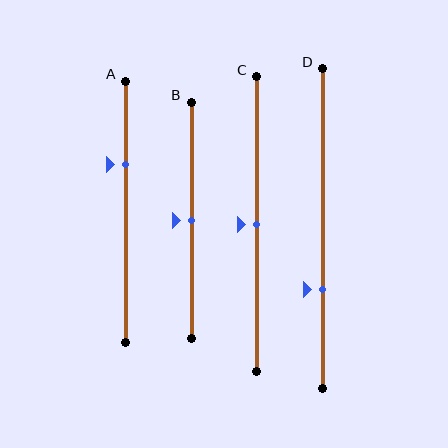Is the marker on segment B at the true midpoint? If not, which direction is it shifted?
Yes, the marker on segment B is at the true midpoint.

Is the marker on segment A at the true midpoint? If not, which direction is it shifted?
No, the marker on segment A is shifted upward by about 18% of the segment length.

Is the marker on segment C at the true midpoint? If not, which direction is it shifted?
Yes, the marker on segment C is at the true midpoint.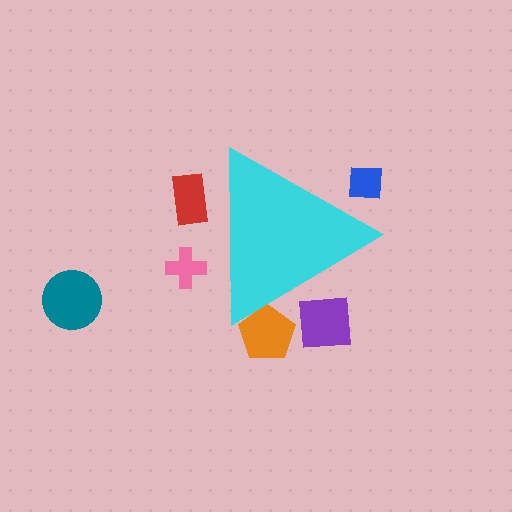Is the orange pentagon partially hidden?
Yes, the orange pentagon is partially hidden behind the cyan triangle.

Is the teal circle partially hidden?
No, the teal circle is fully visible.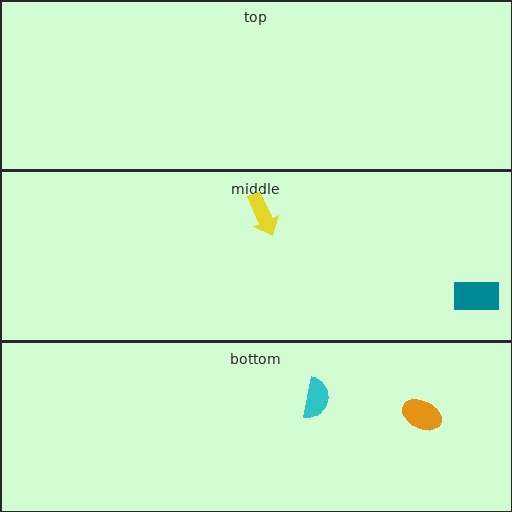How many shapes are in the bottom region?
2.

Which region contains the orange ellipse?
The bottom region.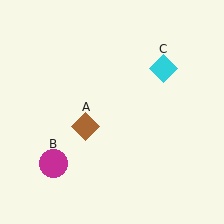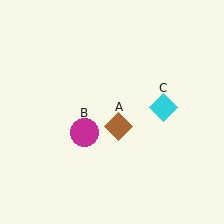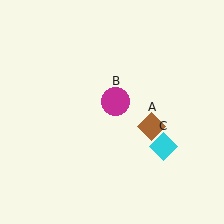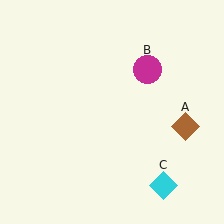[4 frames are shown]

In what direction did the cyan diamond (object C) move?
The cyan diamond (object C) moved down.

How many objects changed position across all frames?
3 objects changed position: brown diamond (object A), magenta circle (object B), cyan diamond (object C).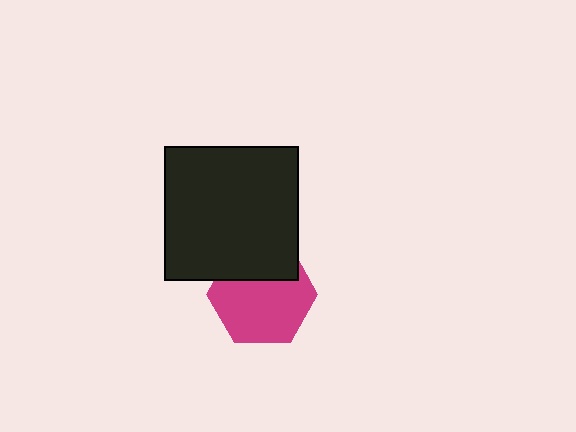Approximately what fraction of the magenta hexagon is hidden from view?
Roughly 32% of the magenta hexagon is hidden behind the black square.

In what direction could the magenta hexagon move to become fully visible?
The magenta hexagon could move down. That would shift it out from behind the black square entirely.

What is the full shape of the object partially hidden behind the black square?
The partially hidden object is a magenta hexagon.